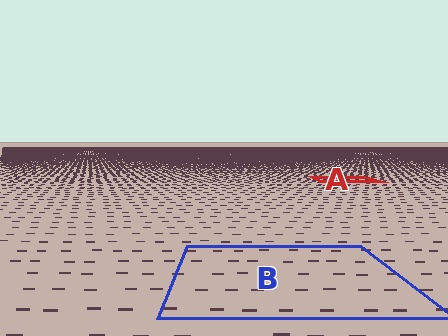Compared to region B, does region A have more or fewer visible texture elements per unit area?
Region A has more texture elements per unit area — they are packed more densely because it is farther away.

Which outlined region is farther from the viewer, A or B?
Region A is farther from the viewer — the texture elements inside it appear smaller and more densely packed.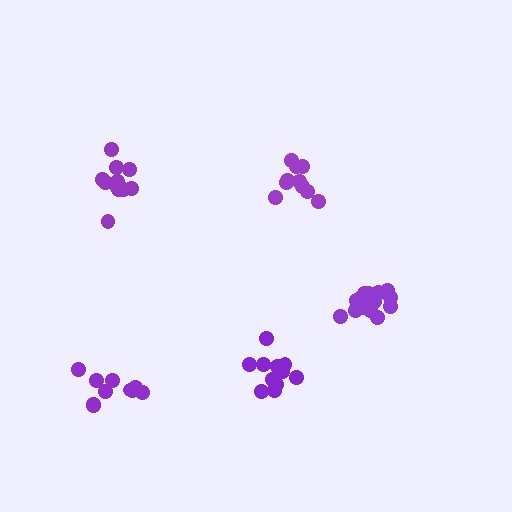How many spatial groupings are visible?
There are 5 spatial groupings.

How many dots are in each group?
Group 1: 12 dots, Group 2: 10 dots, Group 3: 16 dots, Group 4: 11 dots, Group 5: 10 dots (59 total).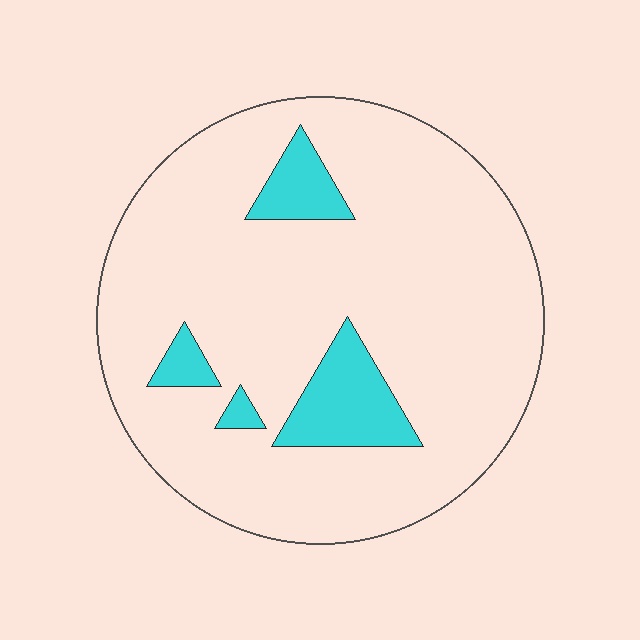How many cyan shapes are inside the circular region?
4.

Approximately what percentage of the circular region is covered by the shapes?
Approximately 10%.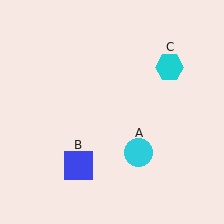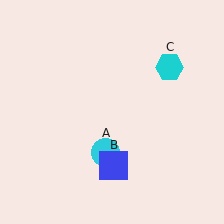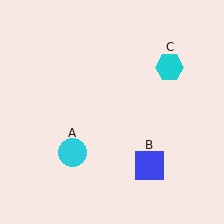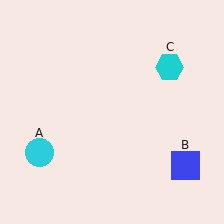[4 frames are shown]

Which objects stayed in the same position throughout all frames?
Cyan hexagon (object C) remained stationary.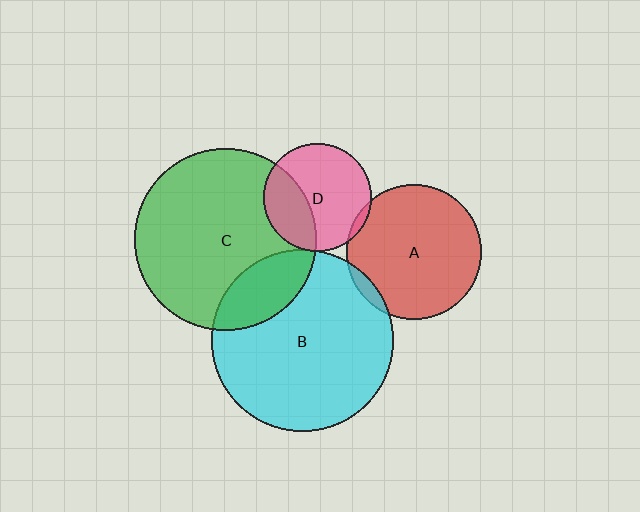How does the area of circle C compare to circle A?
Approximately 1.8 times.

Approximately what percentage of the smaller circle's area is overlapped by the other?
Approximately 20%.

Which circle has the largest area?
Circle C (green).